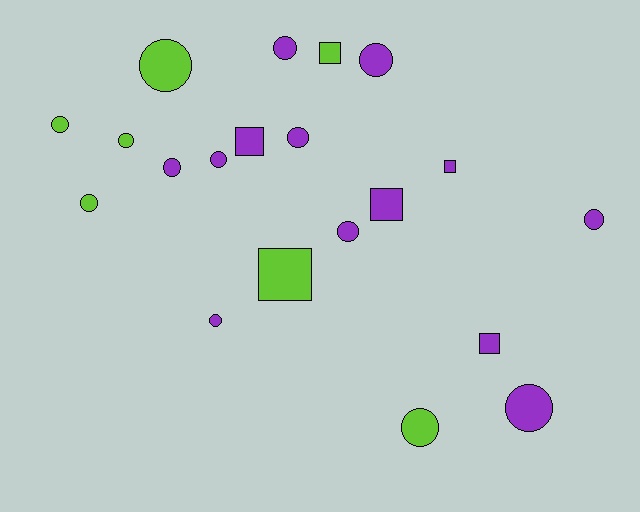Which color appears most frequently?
Purple, with 13 objects.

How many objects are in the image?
There are 20 objects.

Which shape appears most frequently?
Circle, with 14 objects.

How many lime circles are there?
There are 5 lime circles.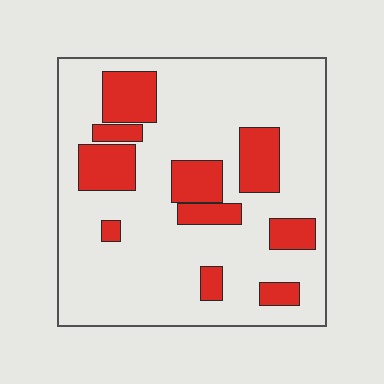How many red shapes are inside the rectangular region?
10.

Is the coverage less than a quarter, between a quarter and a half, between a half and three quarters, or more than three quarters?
Less than a quarter.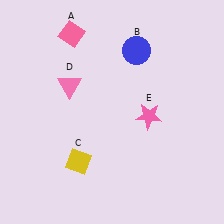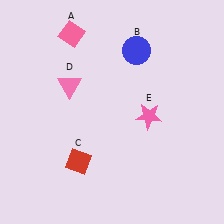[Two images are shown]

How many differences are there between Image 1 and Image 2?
There is 1 difference between the two images.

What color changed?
The diamond (C) changed from yellow in Image 1 to red in Image 2.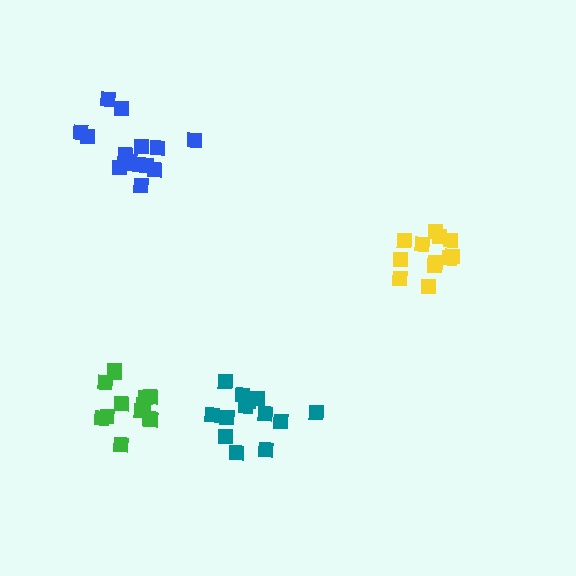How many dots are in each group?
Group 1: 13 dots, Group 2: 12 dots, Group 3: 13 dots, Group 4: 15 dots (53 total).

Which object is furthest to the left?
The green cluster is leftmost.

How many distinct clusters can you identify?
There are 4 distinct clusters.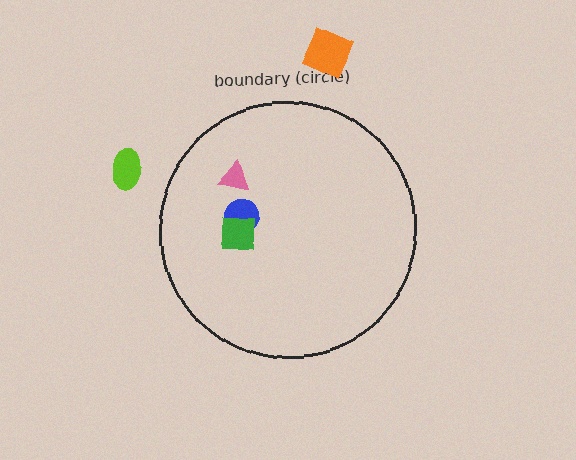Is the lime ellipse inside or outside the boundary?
Outside.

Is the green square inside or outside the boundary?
Inside.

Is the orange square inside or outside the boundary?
Outside.